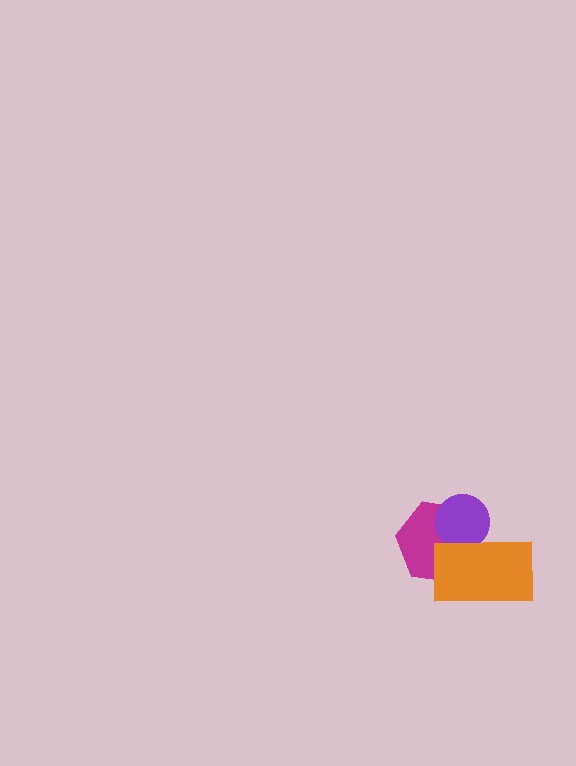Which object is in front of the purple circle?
The orange rectangle is in front of the purple circle.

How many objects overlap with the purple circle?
2 objects overlap with the purple circle.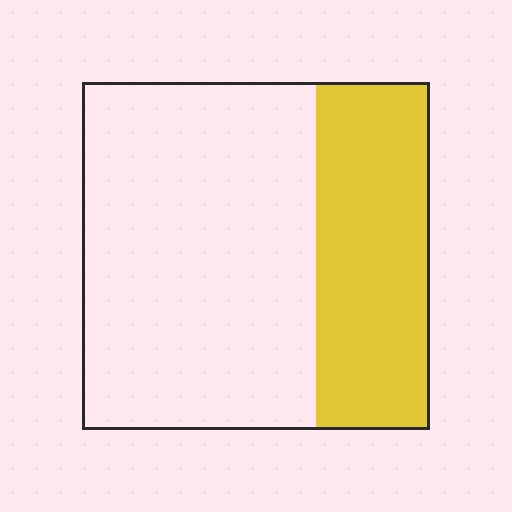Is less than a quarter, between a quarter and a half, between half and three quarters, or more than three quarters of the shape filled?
Between a quarter and a half.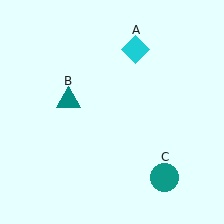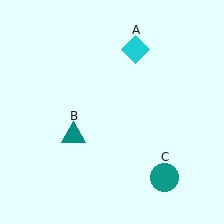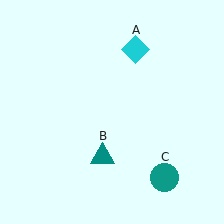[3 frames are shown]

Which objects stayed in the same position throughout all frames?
Cyan diamond (object A) and teal circle (object C) remained stationary.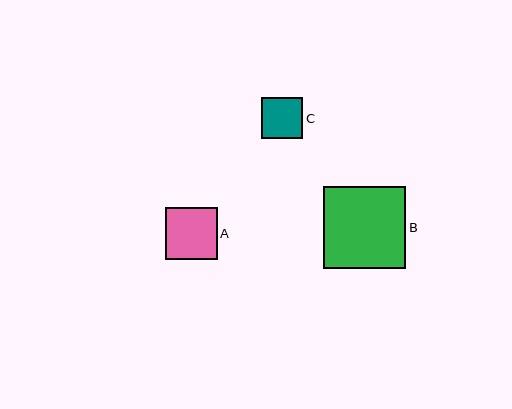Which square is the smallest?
Square C is the smallest with a size of approximately 42 pixels.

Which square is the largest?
Square B is the largest with a size of approximately 82 pixels.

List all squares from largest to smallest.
From largest to smallest: B, A, C.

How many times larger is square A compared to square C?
Square A is approximately 1.2 times the size of square C.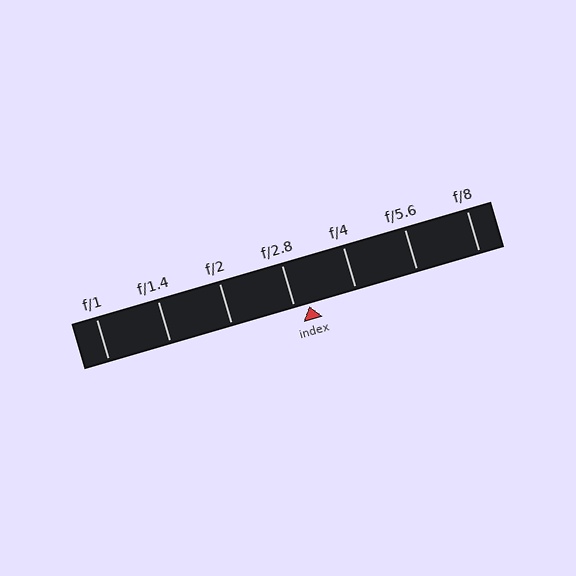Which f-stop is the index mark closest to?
The index mark is closest to f/2.8.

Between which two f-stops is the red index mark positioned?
The index mark is between f/2.8 and f/4.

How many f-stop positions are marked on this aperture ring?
There are 7 f-stop positions marked.